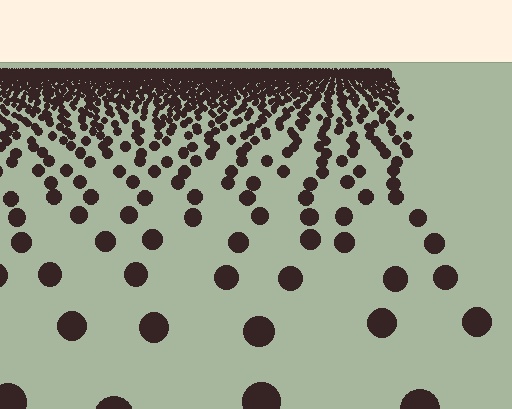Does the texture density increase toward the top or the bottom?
Density increases toward the top.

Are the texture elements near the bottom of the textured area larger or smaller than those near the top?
Larger. Near the bottom, elements are closer to the viewer and appear at a bigger on-screen size.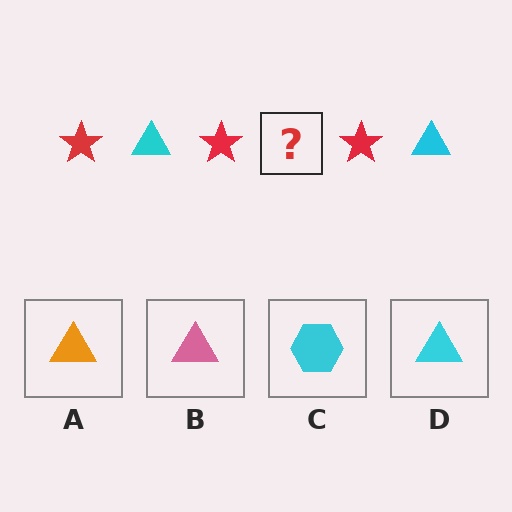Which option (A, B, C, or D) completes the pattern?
D.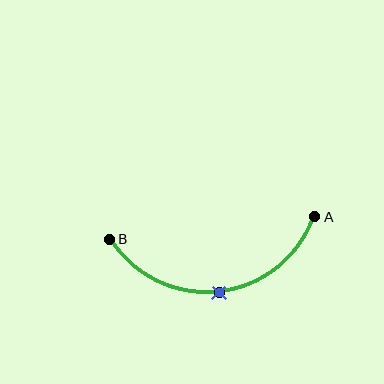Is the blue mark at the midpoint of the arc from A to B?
Yes. The blue mark lies on the arc at equal arc-length from both A and B — it is the arc midpoint.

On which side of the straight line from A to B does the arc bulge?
The arc bulges below the straight line connecting A and B.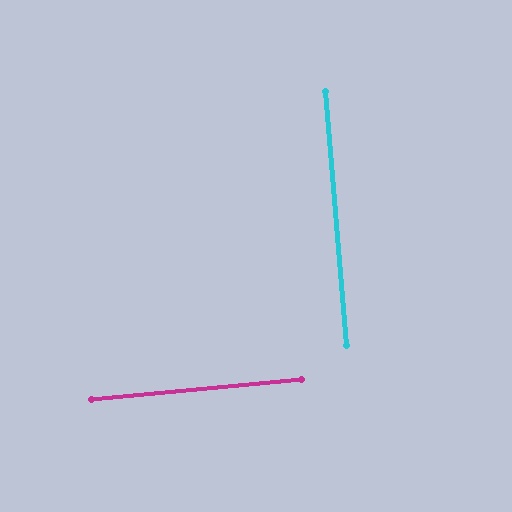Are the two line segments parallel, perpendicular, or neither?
Perpendicular — they meet at approximately 89°.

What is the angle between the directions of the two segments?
Approximately 89 degrees.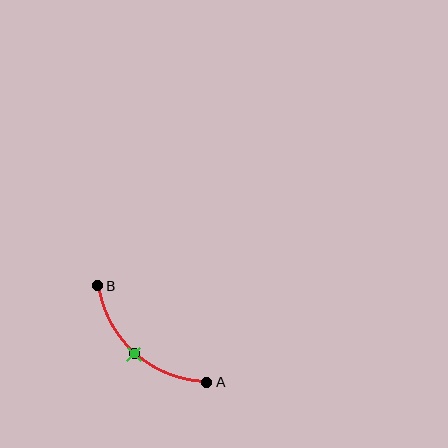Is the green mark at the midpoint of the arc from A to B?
Yes. The green mark lies on the arc at equal arc-length from both A and B — it is the arc midpoint.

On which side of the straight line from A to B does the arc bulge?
The arc bulges below and to the left of the straight line connecting A and B.